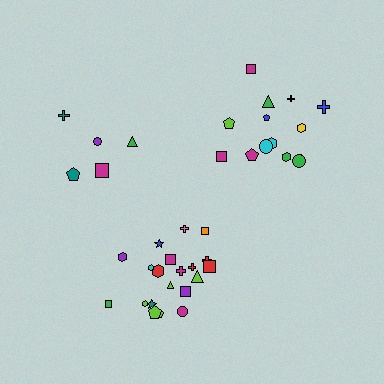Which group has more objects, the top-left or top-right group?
The top-right group.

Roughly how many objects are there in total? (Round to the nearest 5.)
Roughly 40 objects in total.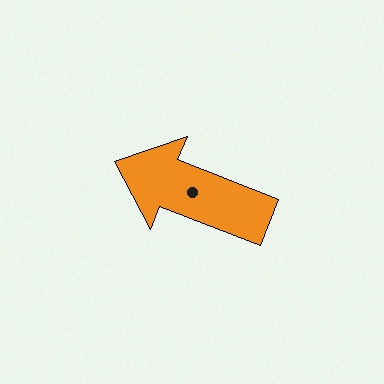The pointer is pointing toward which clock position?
Roughly 10 o'clock.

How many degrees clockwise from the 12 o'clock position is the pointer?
Approximately 291 degrees.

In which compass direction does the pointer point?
West.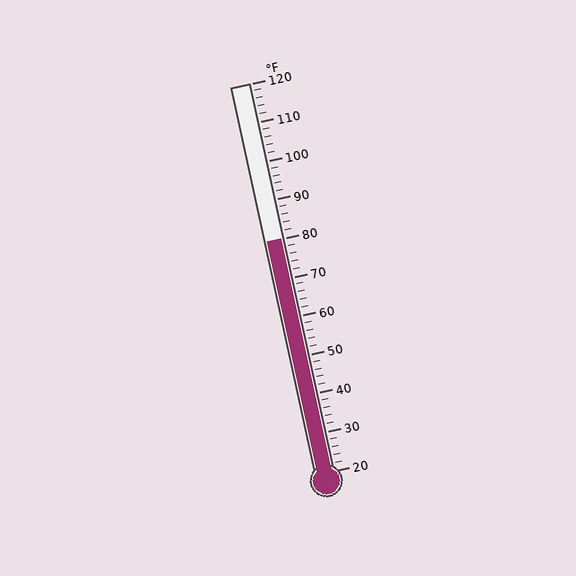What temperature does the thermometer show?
The thermometer shows approximately 80°F.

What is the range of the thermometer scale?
The thermometer scale ranges from 20°F to 120°F.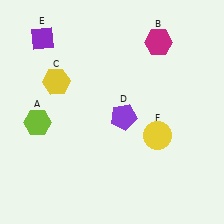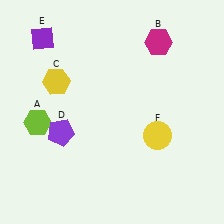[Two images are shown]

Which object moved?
The purple pentagon (D) moved left.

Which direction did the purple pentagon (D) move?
The purple pentagon (D) moved left.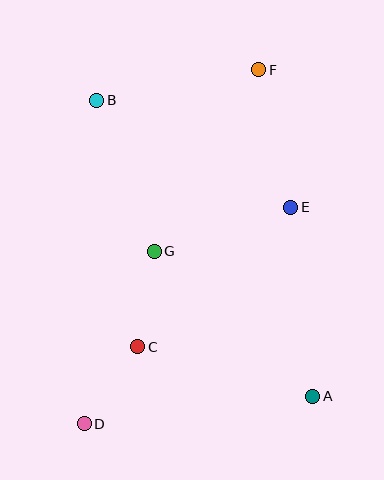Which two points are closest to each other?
Points C and D are closest to each other.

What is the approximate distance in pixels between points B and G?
The distance between B and G is approximately 161 pixels.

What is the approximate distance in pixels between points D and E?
The distance between D and E is approximately 299 pixels.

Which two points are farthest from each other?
Points D and F are farthest from each other.